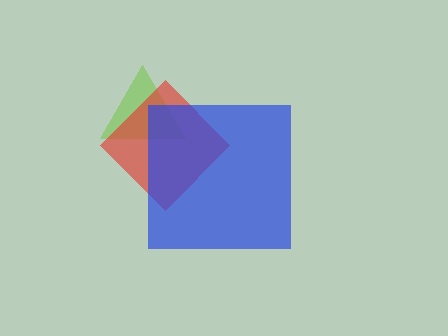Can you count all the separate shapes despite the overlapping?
Yes, there are 3 separate shapes.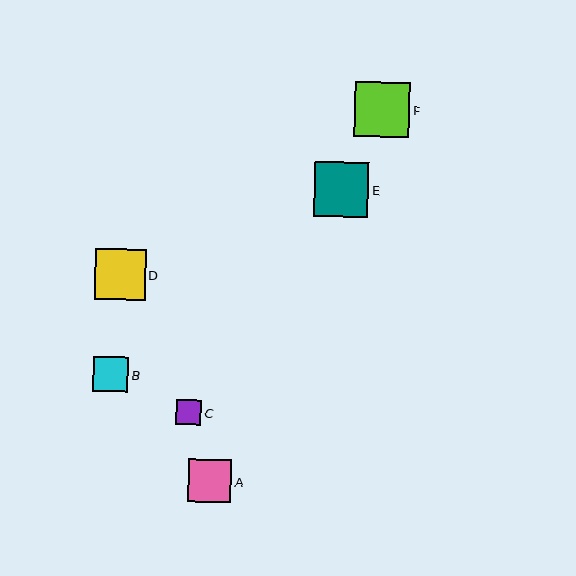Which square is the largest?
Square F is the largest with a size of approximately 55 pixels.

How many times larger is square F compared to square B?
Square F is approximately 1.6 times the size of square B.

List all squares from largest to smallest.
From largest to smallest: F, E, D, A, B, C.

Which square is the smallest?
Square C is the smallest with a size of approximately 25 pixels.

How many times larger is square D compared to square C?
Square D is approximately 2.0 times the size of square C.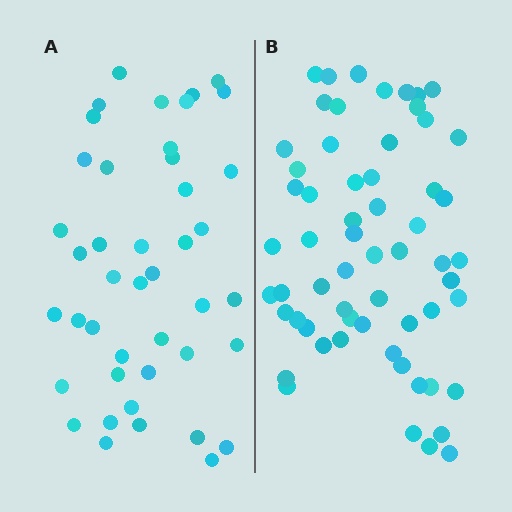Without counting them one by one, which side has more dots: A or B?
Region B (the right region) has more dots.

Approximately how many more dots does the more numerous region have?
Region B has approximately 15 more dots than region A.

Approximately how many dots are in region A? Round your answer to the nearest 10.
About 40 dots. (The exact count is 43, which rounds to 40.)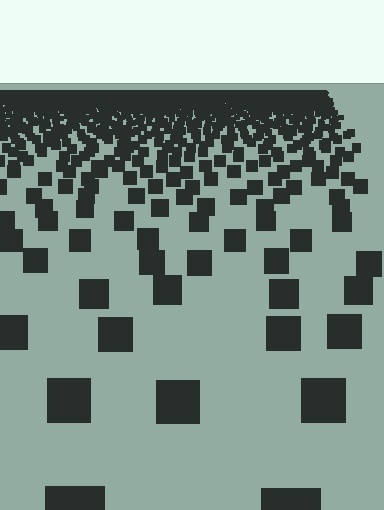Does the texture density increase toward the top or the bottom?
Density increases toward the top.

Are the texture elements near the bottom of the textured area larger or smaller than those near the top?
Larger. Near the bottom, elements are closer to the viewer and appear at a bigger on-screen size.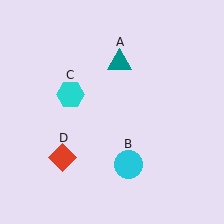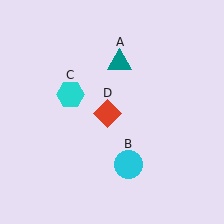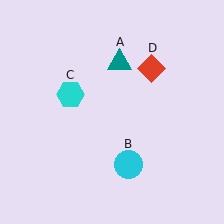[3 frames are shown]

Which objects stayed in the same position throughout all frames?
Teal triangle (object A) and cyan circle (object B) and cyan hexagon (object C) remained stationary.